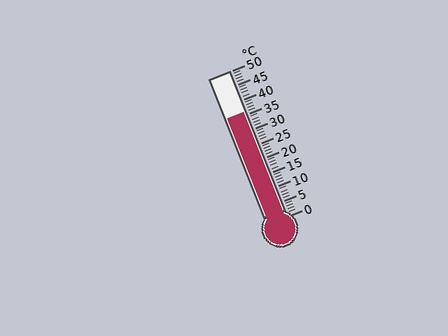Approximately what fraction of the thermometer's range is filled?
The thermometer is filled to approximately 70% of its range.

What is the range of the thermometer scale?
The thermometer scale ranges from 0°C to 50°C.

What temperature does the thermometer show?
The thermometer shows approximately 36°C.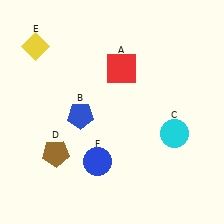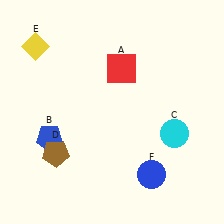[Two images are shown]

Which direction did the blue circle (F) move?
The blue circle (F) moved right.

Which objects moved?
The objects that moved are: the blue pentagon (B), the blue circle (F).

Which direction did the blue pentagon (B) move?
The blue pentagon (B) moved left.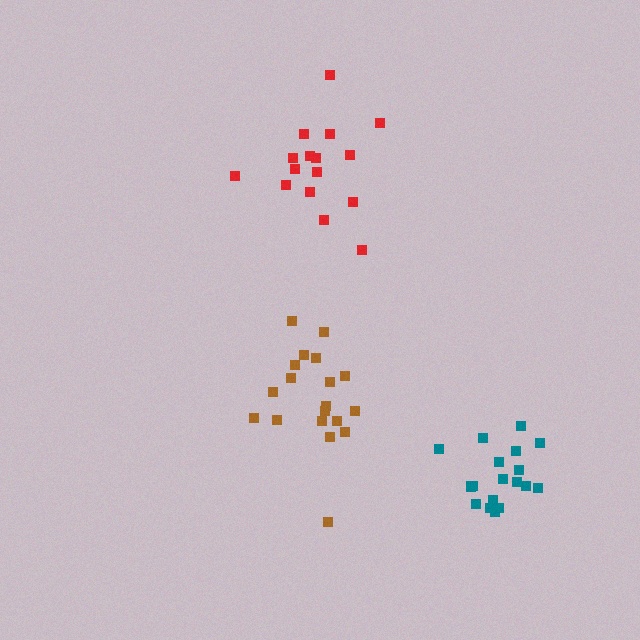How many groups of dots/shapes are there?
There are 3 groups.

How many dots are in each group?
Group 1: 19 dots, Group 2: 16 dots, Group 3: 18 dots (53 total).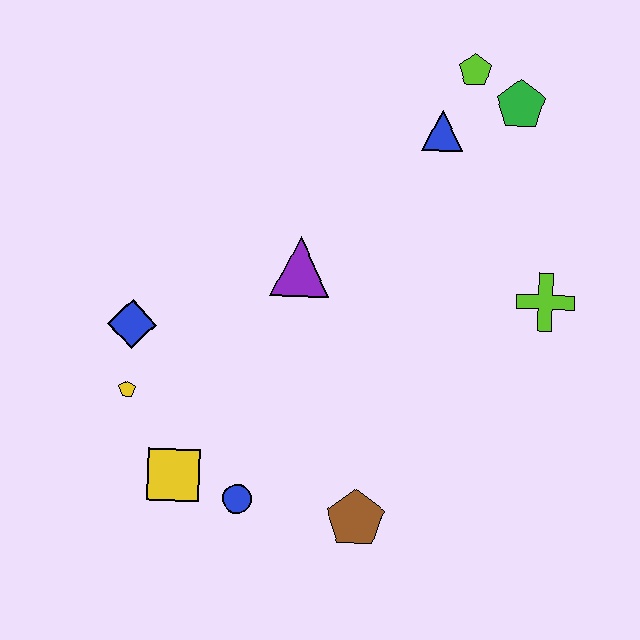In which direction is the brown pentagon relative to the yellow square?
The brown pentagon is to the right of the yellow square.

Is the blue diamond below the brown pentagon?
No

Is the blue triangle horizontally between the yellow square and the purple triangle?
No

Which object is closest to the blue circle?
The yellow square is closest to the blue circle.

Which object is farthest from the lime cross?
The yellow pentagon is farthest from the lime cross.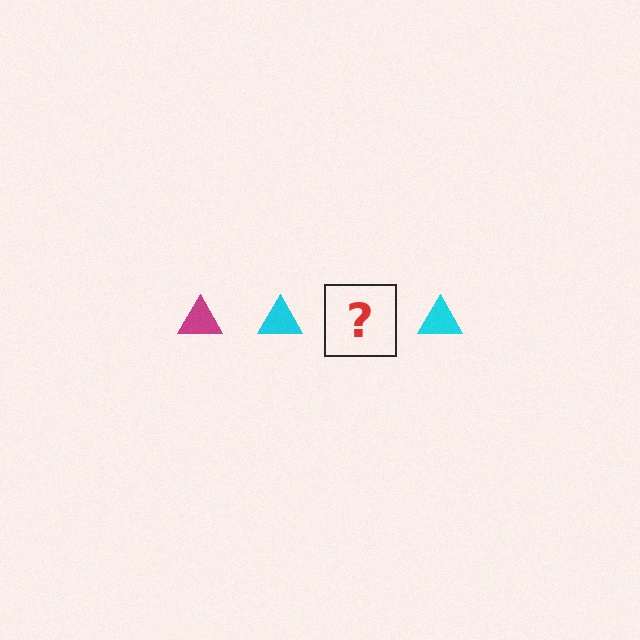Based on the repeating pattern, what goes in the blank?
The blank should be a magenta triangle.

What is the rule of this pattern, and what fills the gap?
The rule is that the pattern cycles through magenta, cyan triangles. The gap should be filled with a magenta triangle.